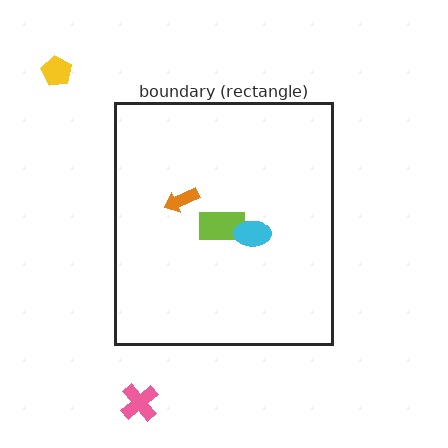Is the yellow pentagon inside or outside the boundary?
Outside.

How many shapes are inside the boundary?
3 inside, 2 outside.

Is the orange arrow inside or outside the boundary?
Inside.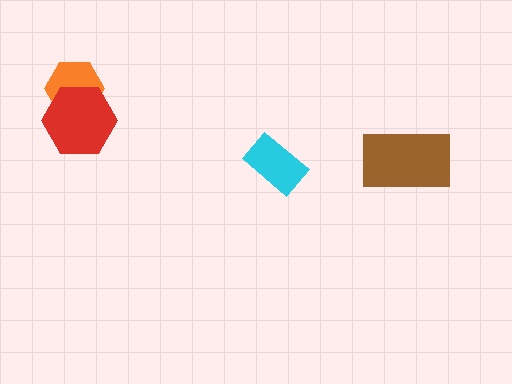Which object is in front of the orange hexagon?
The red hexagon is in front of the orange hexagon.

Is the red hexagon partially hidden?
No, no other shape covers it.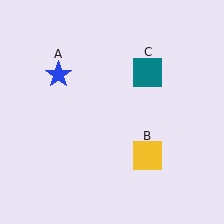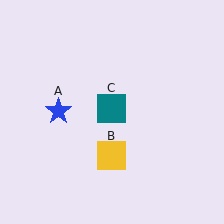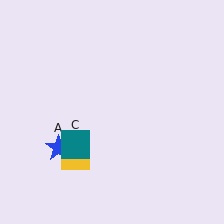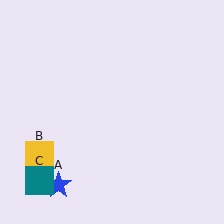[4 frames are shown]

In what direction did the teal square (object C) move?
The teal square (object C) moved down and to the left.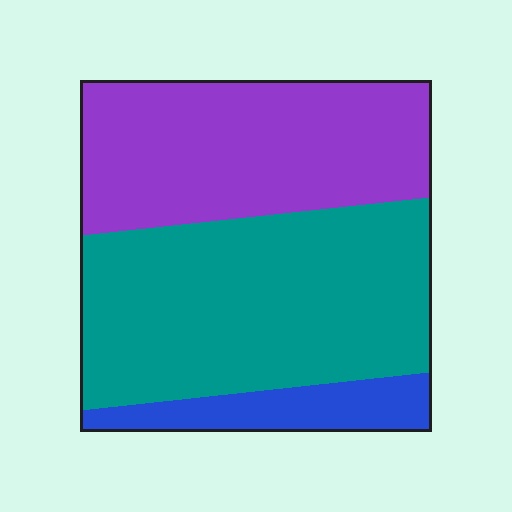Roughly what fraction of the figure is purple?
Purple covers 39% of the figure.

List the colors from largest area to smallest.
From largest to smallest: teal, purple, blue.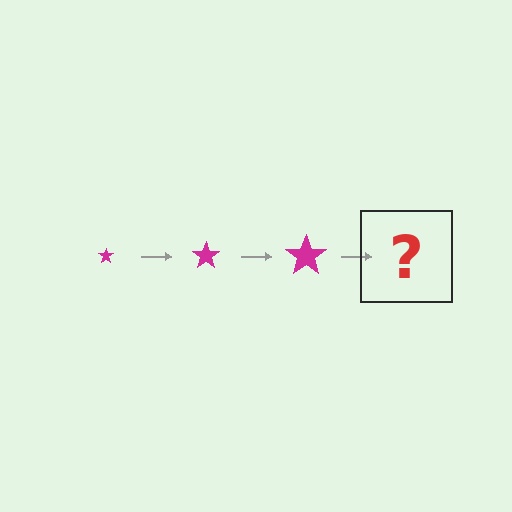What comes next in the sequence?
The next element should be a magenta star, larger than the previous one.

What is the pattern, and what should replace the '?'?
The pattern is that the star gets progressively larger each step. The '?' should be a magenta star, larger than the previous one.